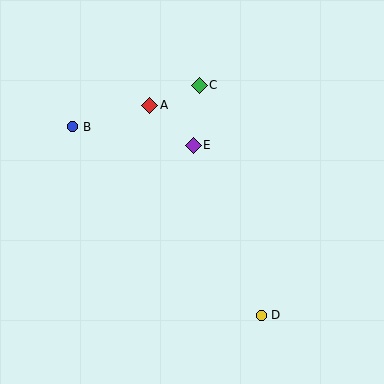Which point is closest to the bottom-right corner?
Point D is closest to the bottom-right corner.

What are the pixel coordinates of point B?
Point B is at (73, 127).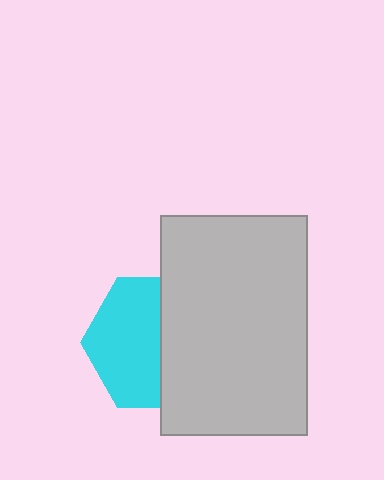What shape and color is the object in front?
The object in front is a light gray rectangle.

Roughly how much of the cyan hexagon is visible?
About half of it is visible (roughly 54%).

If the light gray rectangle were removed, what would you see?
You would see the complete cyan hexagon.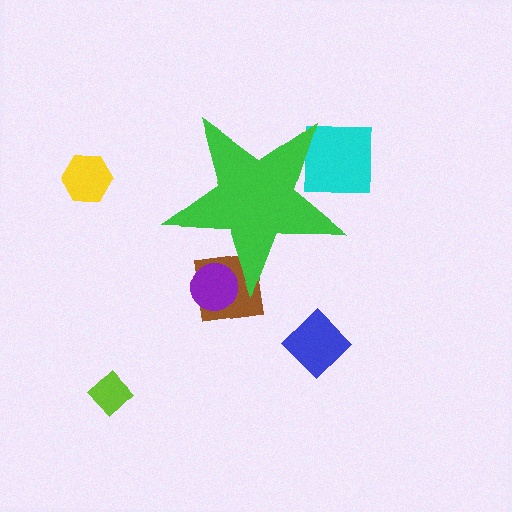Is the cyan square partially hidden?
Yes, the cyan square is partially hidden behind the green star.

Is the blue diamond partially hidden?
No, the blue diamond is fully visible.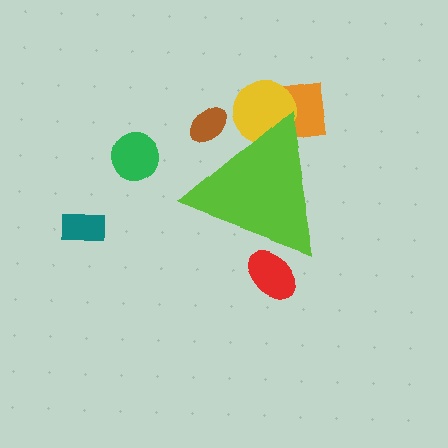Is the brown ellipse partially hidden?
Yes, the brown ellipse is partially hidden behind the lime triangle.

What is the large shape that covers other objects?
A lime triangle.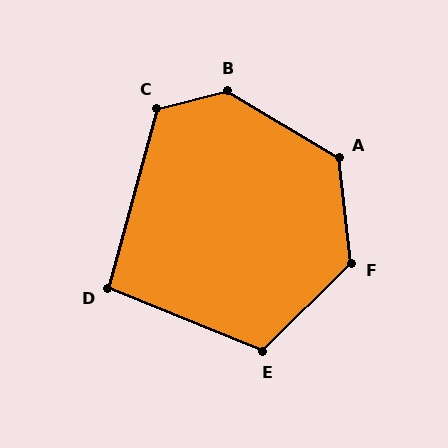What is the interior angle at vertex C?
Approximately 120 degrees (obtuse).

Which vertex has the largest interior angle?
B, at approximately 135 degrees.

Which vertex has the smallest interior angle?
D, at approximately 97 degrees.